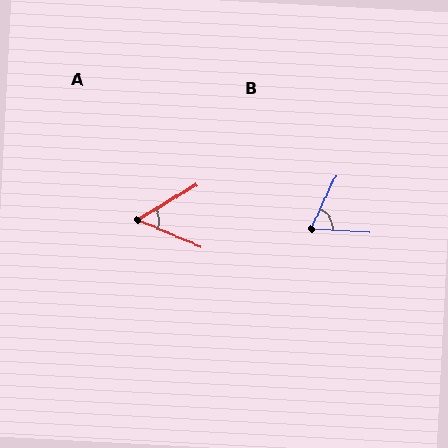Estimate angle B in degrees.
Approximately 67 degrees.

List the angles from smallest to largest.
A (54°), B (67°).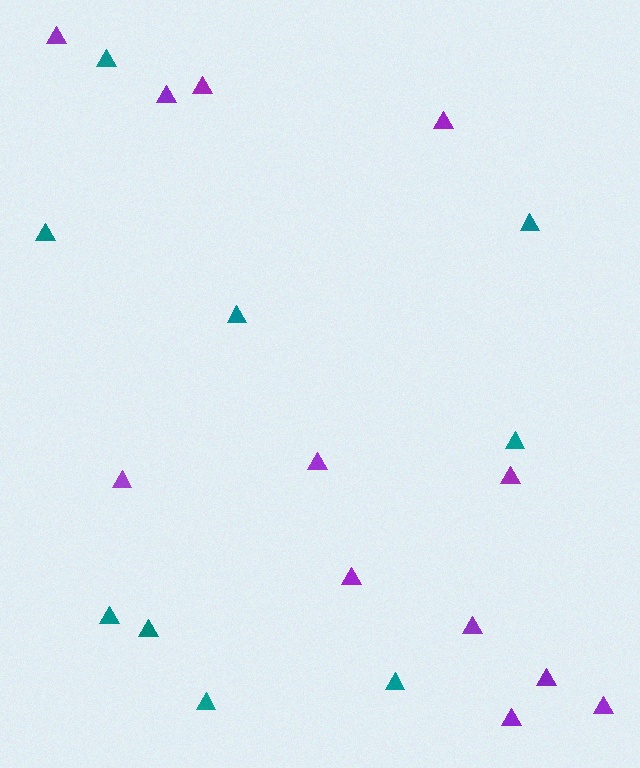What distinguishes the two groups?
There are 2 groups: one group of purple triangles (12) and one group of teal triangles (9).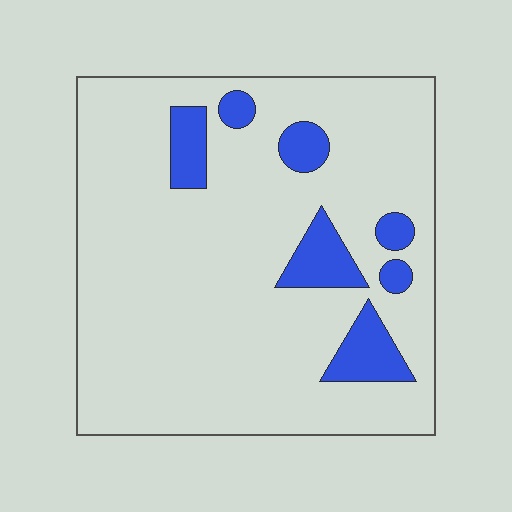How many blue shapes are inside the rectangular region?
7.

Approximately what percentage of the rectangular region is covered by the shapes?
Approximately 15%.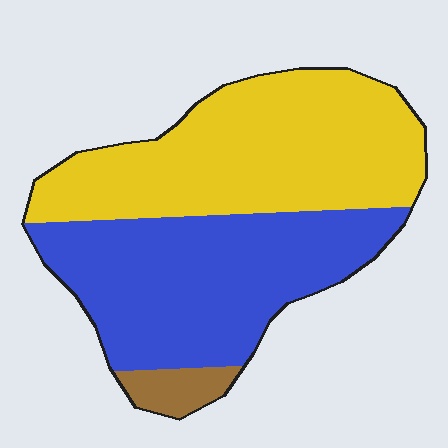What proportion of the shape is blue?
Blue takes up between a third and a half of the shape.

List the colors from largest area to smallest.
From largest to smallest: yellow, blue, brown.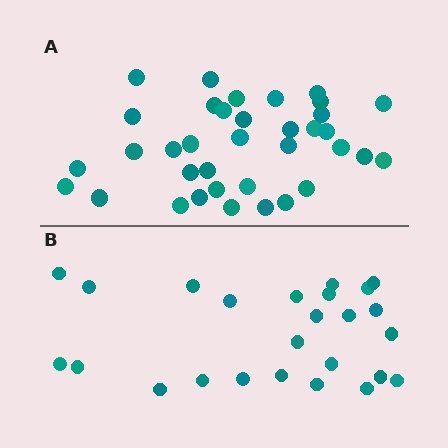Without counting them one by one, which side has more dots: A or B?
Region A (the top region) has more dots.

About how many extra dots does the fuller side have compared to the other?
Region A has roughly 12 or so more dots than region B.